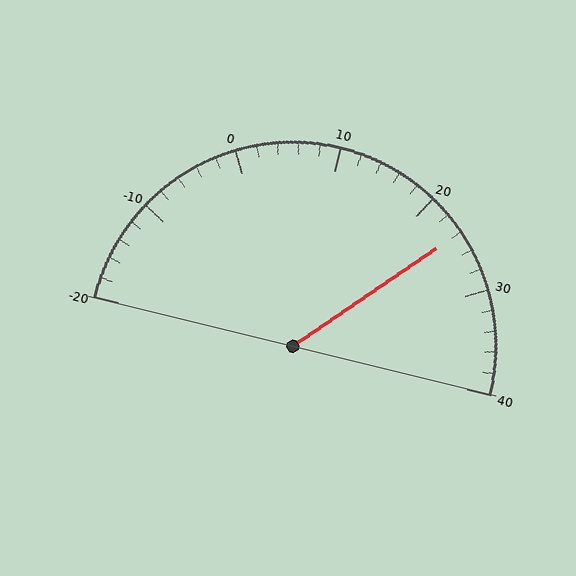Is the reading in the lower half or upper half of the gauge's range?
The reading is in the upper half of the range (-20 to 40).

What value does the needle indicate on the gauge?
The needle indicates approximately 24.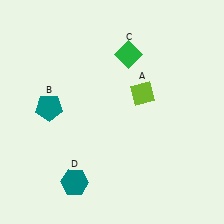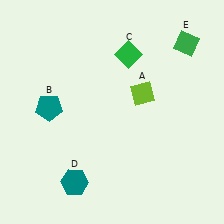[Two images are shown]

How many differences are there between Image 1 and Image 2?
There is 1 difference between the two images.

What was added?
A green diamond (E) was added in Image 2.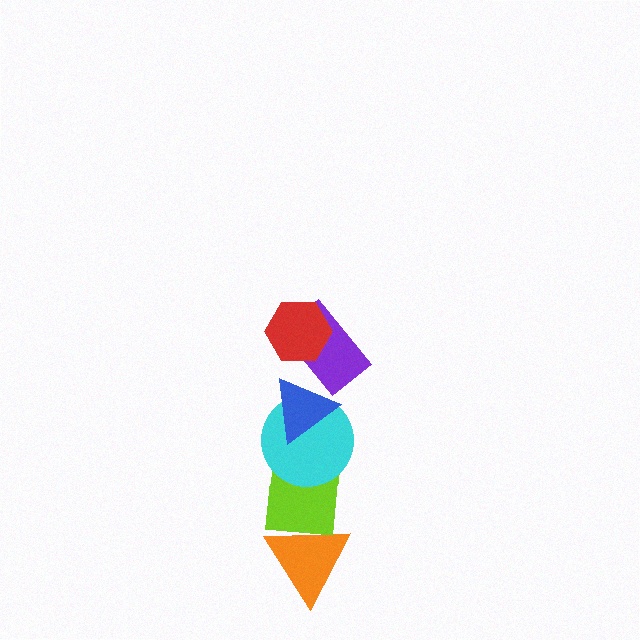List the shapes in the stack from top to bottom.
From top to bottom: the red hexagon, the purple rectangle, the blue triangle, the cyan circle, the lime square, the orange triangle.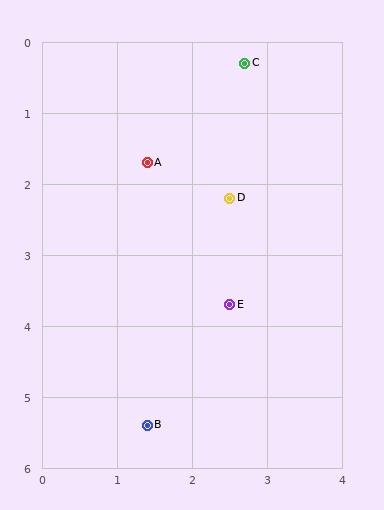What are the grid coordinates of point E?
Point E is at approximately (2.5, 3.7).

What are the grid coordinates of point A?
Point A is at approximately (1.4, 1.7).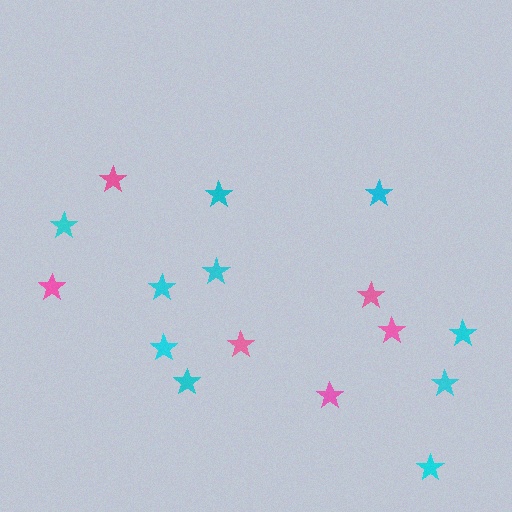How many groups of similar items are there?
There are 2 groups: one group of cyan stars (10) and one group of pink stars (6).